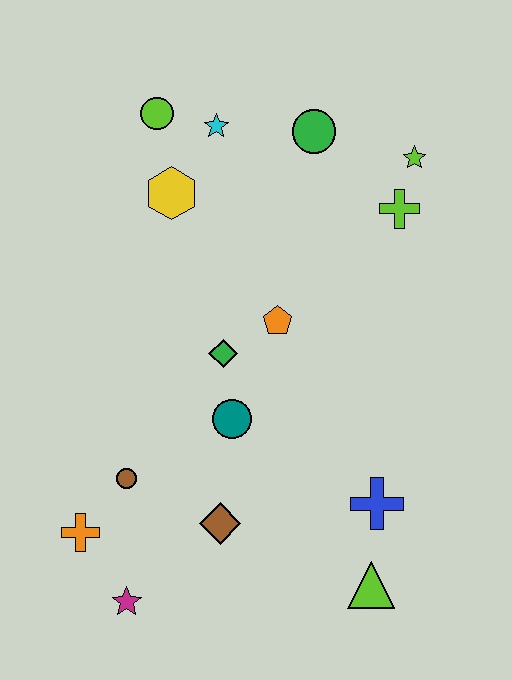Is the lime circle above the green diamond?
Yes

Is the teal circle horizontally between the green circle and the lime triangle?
No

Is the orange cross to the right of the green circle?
No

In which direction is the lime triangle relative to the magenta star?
The lime triangle is to the right of the magenta star.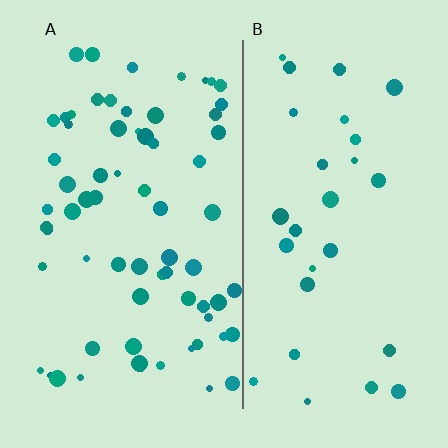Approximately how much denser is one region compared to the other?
Approximately 2.3× — region A over region B.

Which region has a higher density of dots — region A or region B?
A (the left).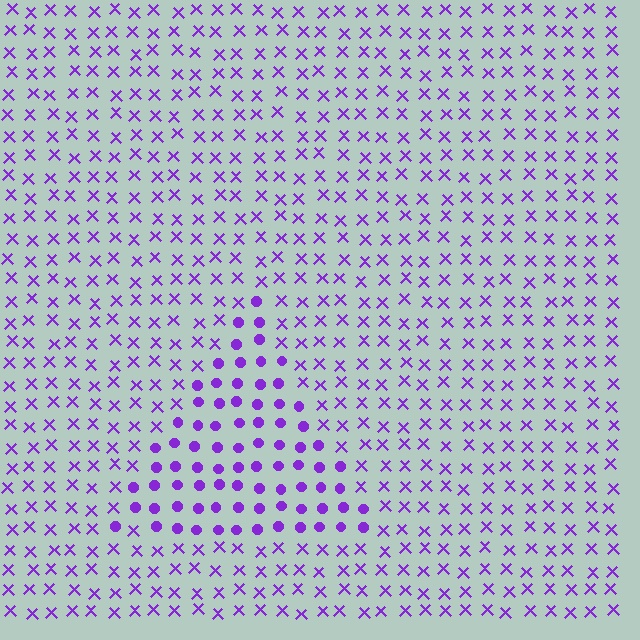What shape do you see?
I see a triangle.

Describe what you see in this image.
The image is filled with small purple elements arranged in a uniform grid. A triangle-shaped region contains circles, while the surrounding area contains X marks. The boundary is defined purely by the change in element shape.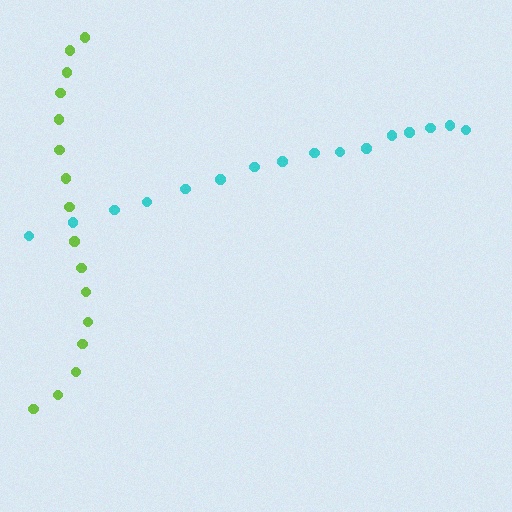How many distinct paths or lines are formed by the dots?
There are 2 distinct paths.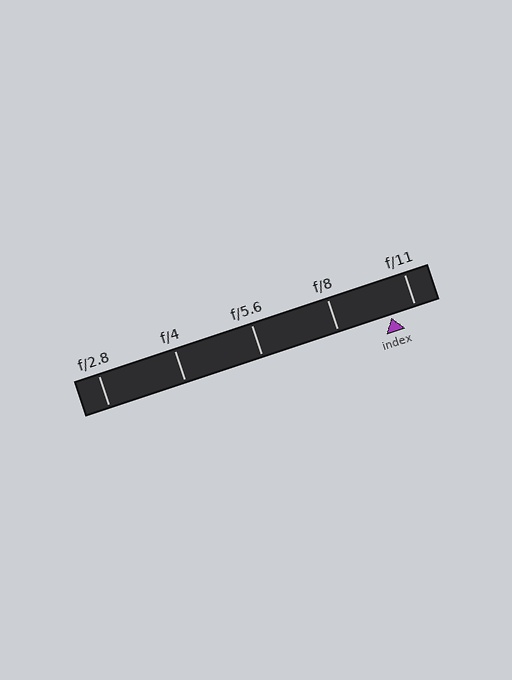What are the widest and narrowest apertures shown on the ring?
The widest aperture shown is f/2.8 and the narrowest is f/11.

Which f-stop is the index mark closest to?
The index mark is closest to f/11.